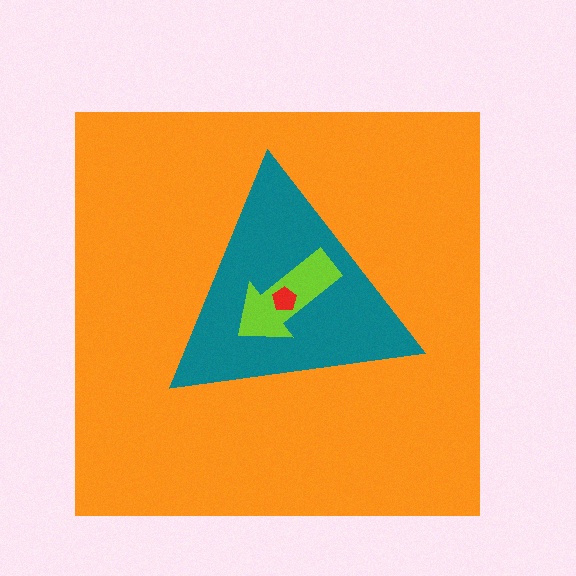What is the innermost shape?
The red pentagon.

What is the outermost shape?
The orange square.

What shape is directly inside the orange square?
The teal triangle.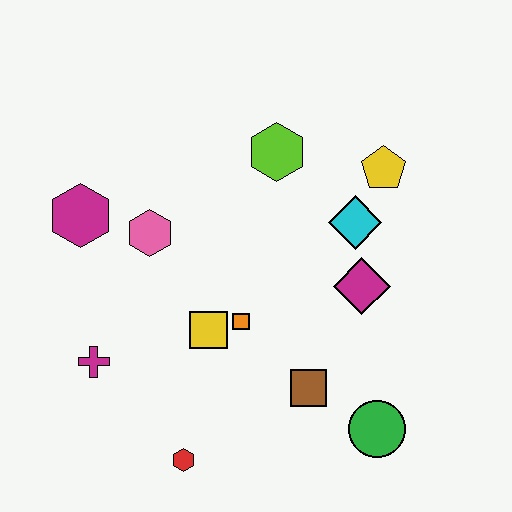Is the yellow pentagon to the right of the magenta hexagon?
Yes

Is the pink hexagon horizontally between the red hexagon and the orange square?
No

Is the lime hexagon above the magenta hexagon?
Yes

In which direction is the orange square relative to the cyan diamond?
The orange square is to the left of the cyan diamond.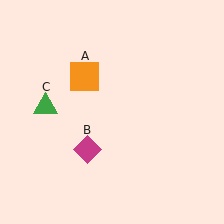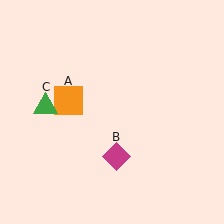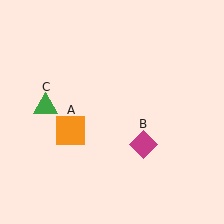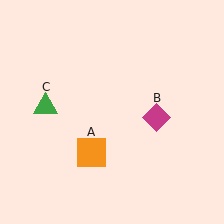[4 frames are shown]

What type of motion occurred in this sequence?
The orange square (object A), magenta diamond (object B) rotated counterclockwise around the center of the scene.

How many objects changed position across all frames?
2 objects changed position: orange square (object A), magenta diamond (object B).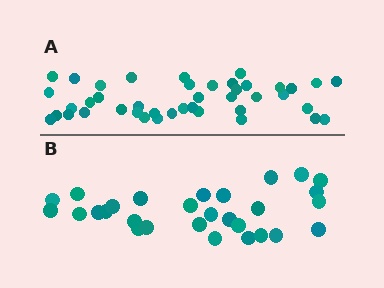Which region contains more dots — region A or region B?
Region A (the top region) has more dots.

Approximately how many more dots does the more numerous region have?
Region A has approximately 15 more dots than region B.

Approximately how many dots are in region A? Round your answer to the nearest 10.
About 40 dots. (The exact count is 42, which rounds to 40.)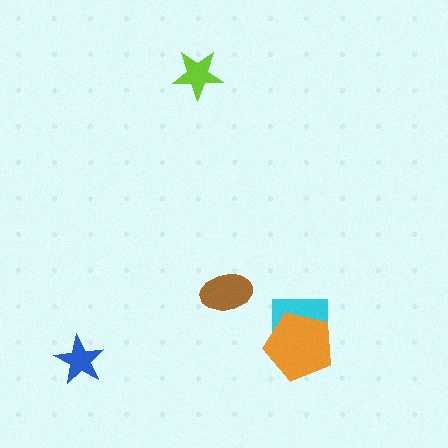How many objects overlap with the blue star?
0 objects overlap with the blue star.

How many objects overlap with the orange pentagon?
1 object overlaps with the orange pentagon.